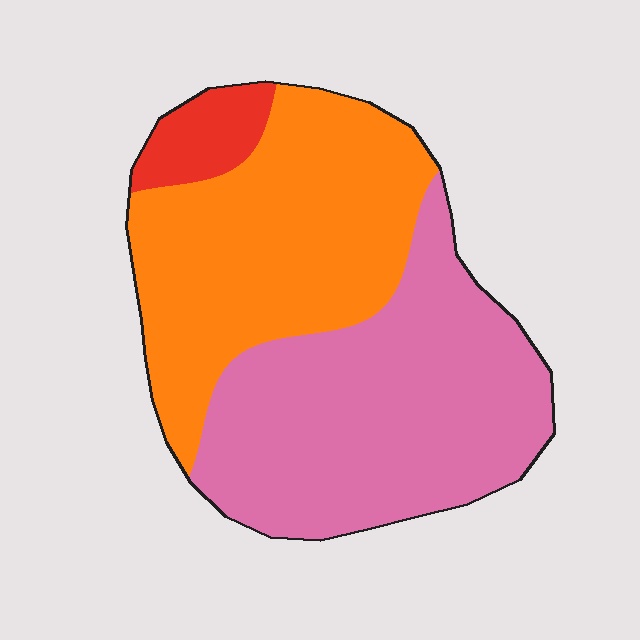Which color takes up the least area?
Red, at roughly 5%.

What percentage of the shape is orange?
Orange covers 44% of the shape.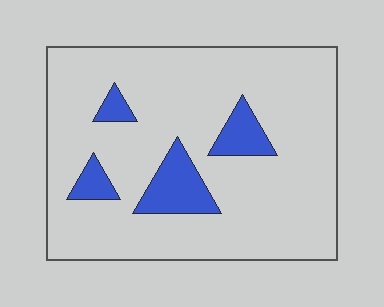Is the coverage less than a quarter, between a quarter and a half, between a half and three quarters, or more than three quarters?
Less than a quarter.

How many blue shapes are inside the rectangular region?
4.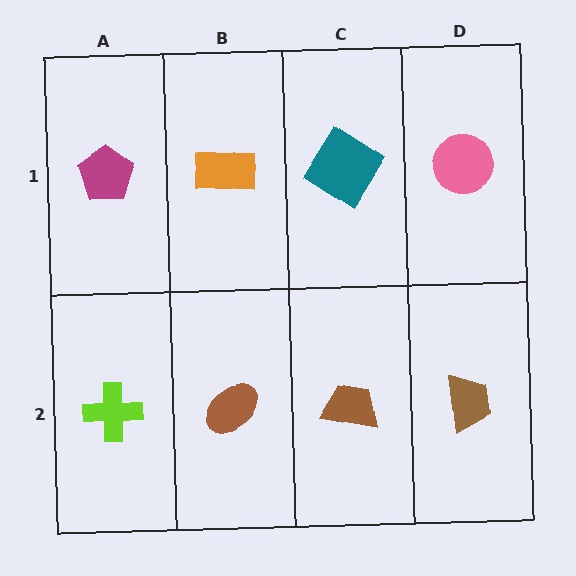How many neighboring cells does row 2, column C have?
3.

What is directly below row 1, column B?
A brown ellipse.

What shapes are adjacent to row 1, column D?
A brown trapezoid (row 2, column D), a teal diamond (row 1, column C).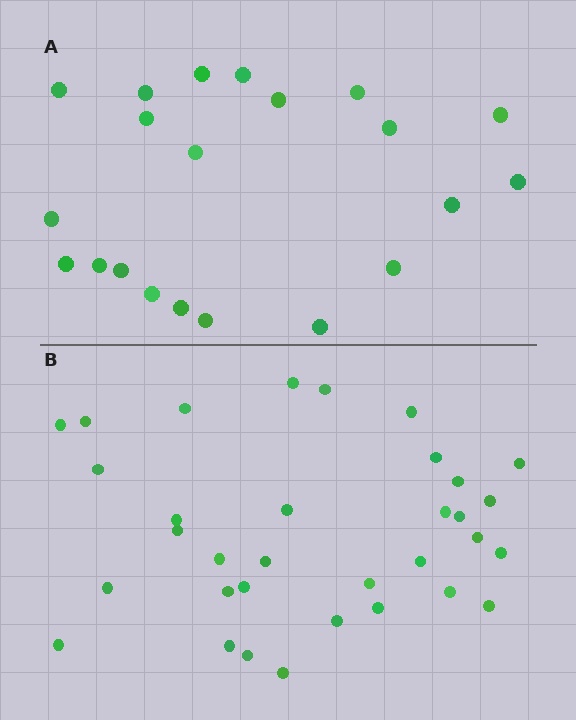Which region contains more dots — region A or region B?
Region B (the bottom region) has more dots.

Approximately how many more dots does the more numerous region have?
Region B has roughly 12 or so more dots than region A.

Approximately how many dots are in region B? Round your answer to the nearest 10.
About 30 dots. (The exact count is 33, which rounds to 30.)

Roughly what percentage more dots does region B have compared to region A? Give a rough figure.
About 55% more.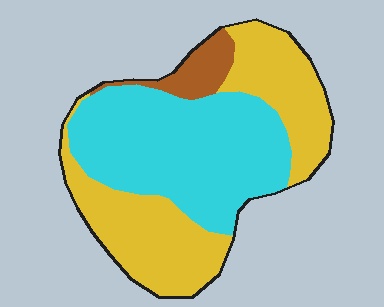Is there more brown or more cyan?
Cyan.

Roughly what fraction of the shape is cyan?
Cyan covers around 50% of the shape.